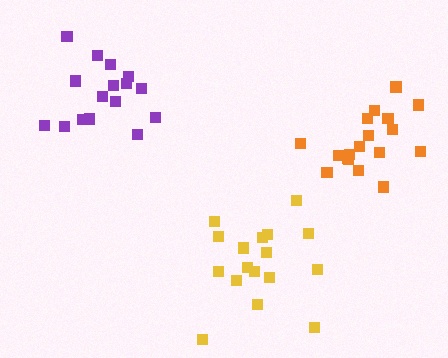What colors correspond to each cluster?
The clusters are colored: purple, yellow, orange.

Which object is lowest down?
The yellow cluster is bottommost.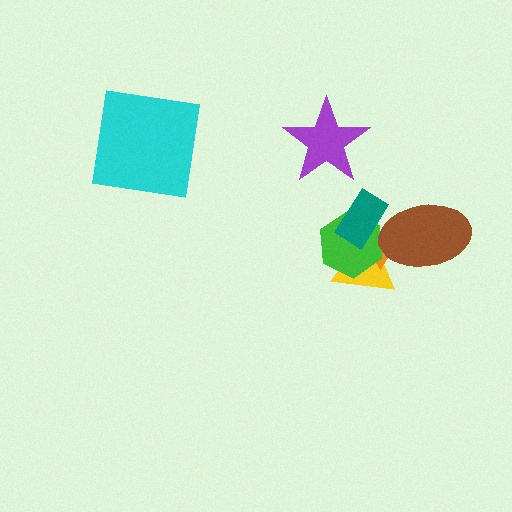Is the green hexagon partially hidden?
Yes, it is partially covered by another shape.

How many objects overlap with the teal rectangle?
3 objects overlap with the teal rectangle.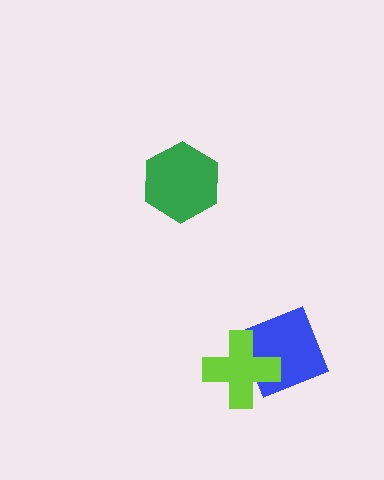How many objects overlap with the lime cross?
1 object overlaps with the lime cross.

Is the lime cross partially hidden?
No, no other shape covers it.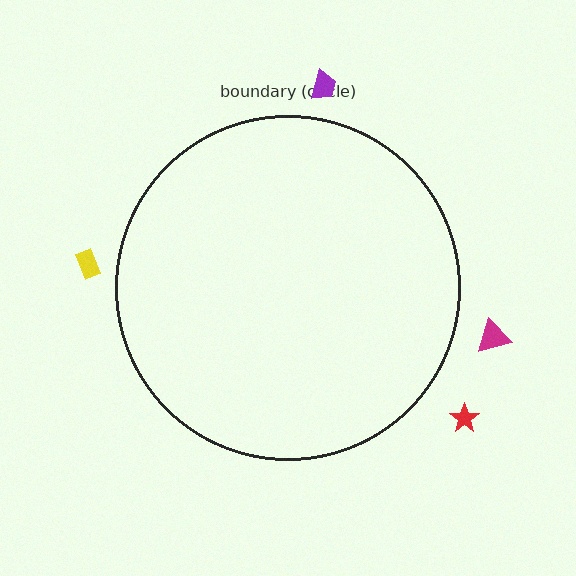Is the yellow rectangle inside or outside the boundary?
Outside.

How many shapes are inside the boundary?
0 inside, 4 outside.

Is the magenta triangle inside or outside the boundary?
Outside.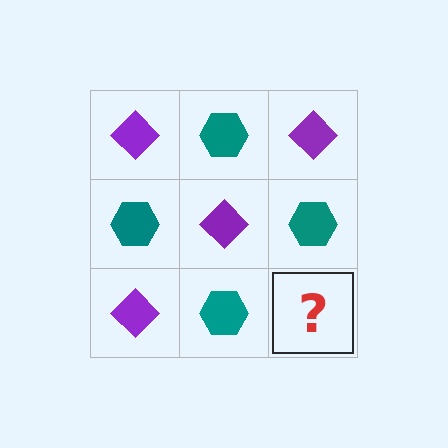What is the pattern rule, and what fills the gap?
The rule is that it alternates purple diamond and teal hexagon in a checkerboard pattern. The gap should be filled with a purple diamond.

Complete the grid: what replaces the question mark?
The question mark should be replaced with a purple diamond.